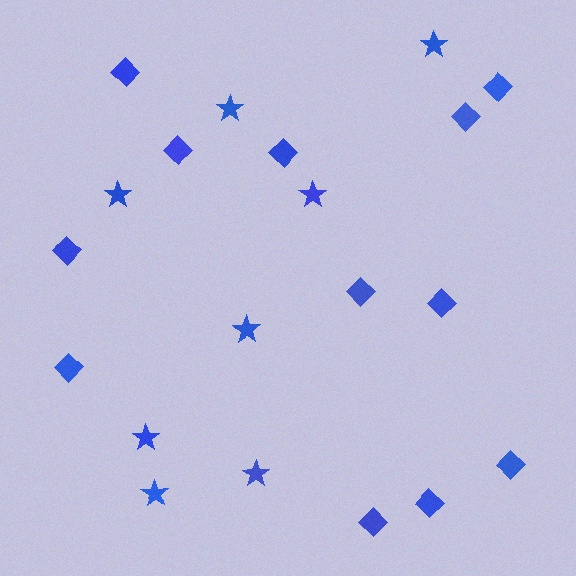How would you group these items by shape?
There are 2 groups: one group of stars (8) and one group of diamonds (12).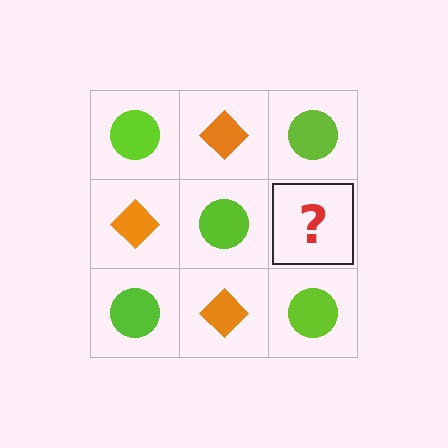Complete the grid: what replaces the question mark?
The question mark should be replaced with an orange diamond.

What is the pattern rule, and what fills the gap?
The rule is that it alternates lime circle and orange diamond in a checkerboard pattern. The gap should be filled with an orange diamond.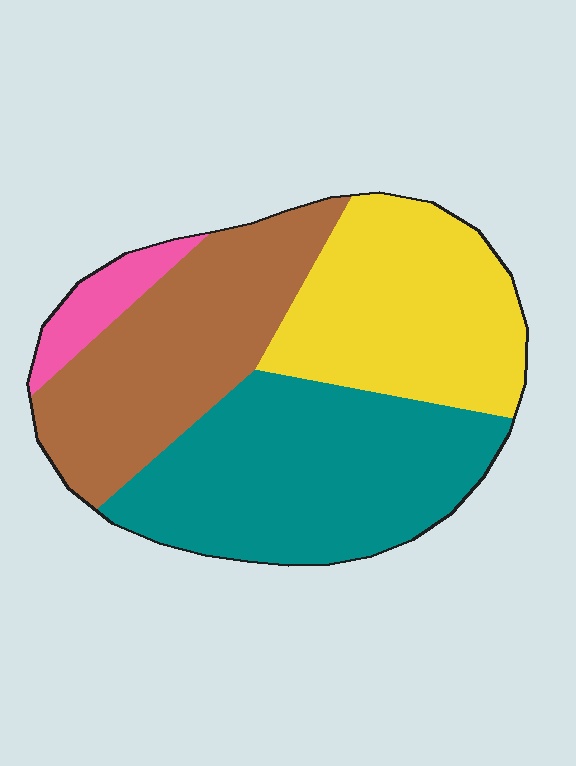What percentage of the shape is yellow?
Yellow covers 29% of the shape.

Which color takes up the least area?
Pink, at roughly 5%.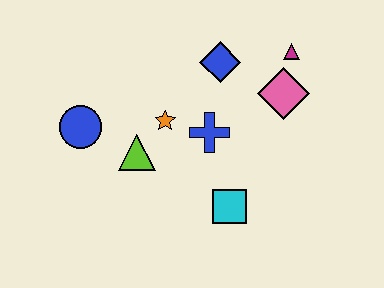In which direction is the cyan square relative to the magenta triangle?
The cyan square is below the magenta triangle.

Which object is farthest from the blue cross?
The blue circle is farthest from the blue cross.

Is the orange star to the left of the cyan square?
Yes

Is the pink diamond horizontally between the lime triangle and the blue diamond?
No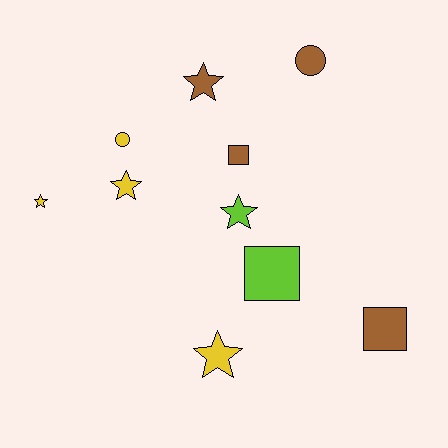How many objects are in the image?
There are 10 objects.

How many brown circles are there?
There is 1 brown circle.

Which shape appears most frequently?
Star, with 5 objects.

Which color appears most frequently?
Yellow, with 4 objects.